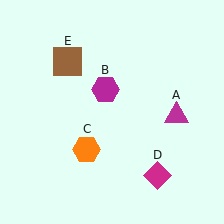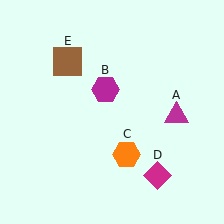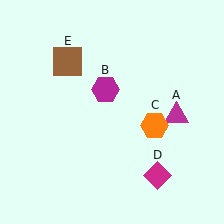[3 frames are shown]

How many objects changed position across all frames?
1 object changed position: orange hexagon (object C).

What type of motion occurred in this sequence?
The orange hexagon (object C) rotated counterclockwise around the center of the scene.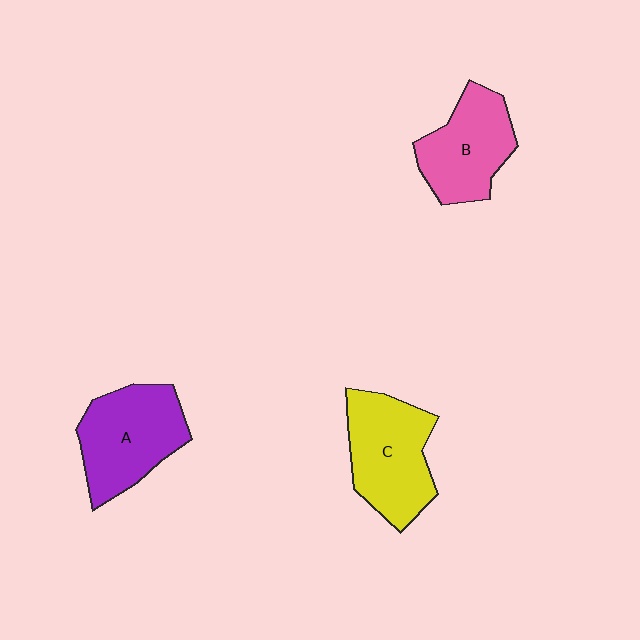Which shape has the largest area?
Shape C (yellow).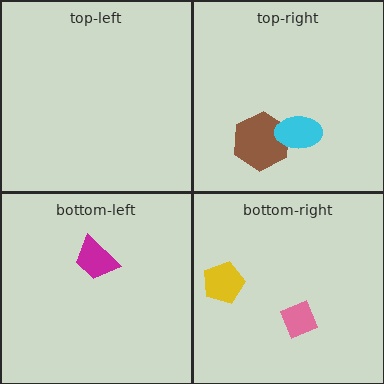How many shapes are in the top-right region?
2.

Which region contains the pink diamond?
The bottom-right region.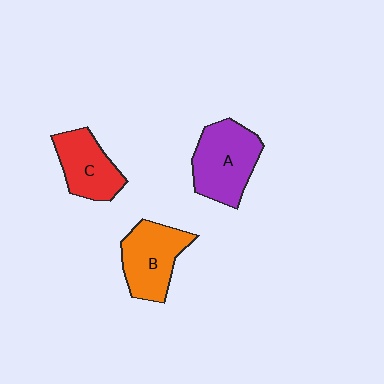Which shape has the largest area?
Shape A (purple).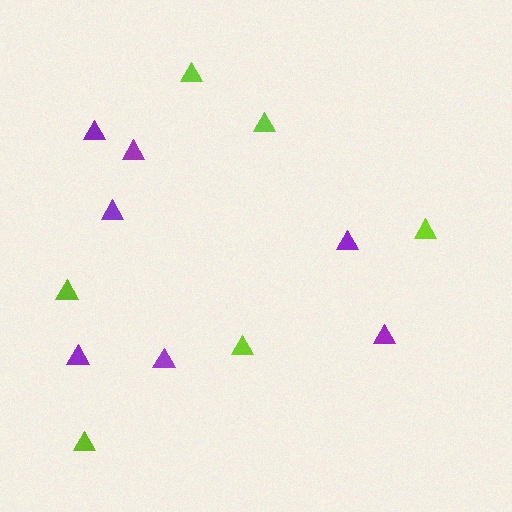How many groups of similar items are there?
There are 2 groups: one group of lime triangles (6) and one group of purple triangles (7).